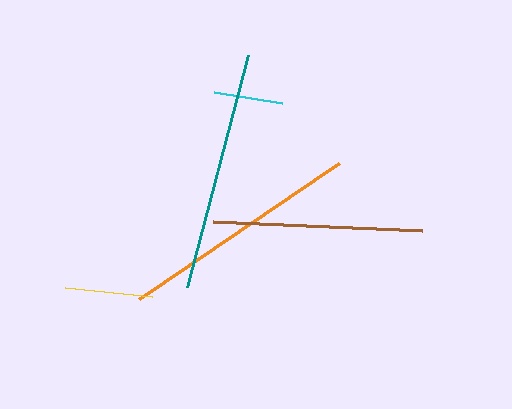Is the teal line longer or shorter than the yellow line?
The teal line is longer than the yellow line.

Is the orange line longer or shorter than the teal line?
The orange line is longer than the teal line.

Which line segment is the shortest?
The cyan line is the shortest at approximately 69 pixels.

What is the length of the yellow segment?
The yellow segment is approximately 87 pixels long.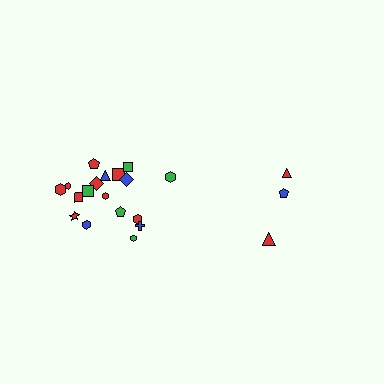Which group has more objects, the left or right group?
The left group.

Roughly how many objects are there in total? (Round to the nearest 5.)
Roughly 20 objects in total.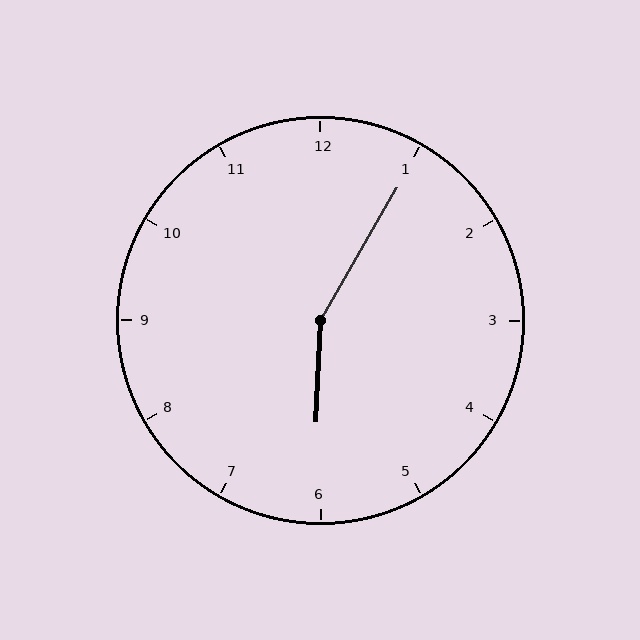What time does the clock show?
6:05.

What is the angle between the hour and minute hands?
Approximately 152 degrees.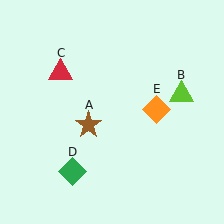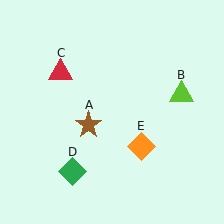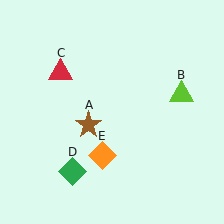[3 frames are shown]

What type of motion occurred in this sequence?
The orange diamond (object E) rotated clockwise around the center of the scene.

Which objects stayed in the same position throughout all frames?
Brown star (object A) and lime triangle (object B) and red triangle (object C) and green diamond (object D) remained stationary.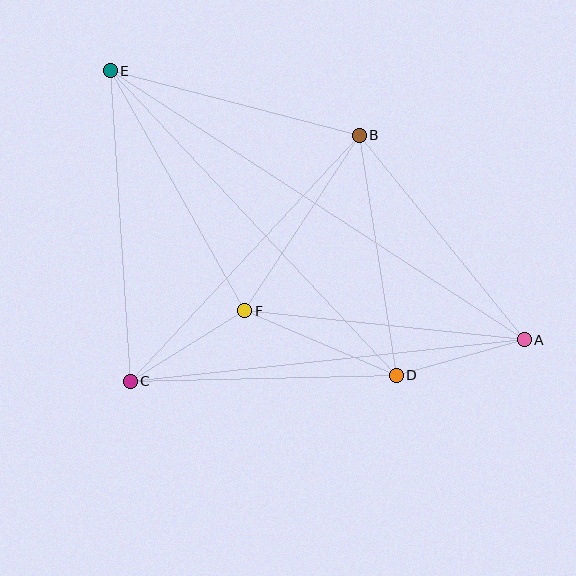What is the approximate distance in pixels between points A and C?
The distance between A and C is approximately 396 pixels.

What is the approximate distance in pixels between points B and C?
The distance between B and C is approximately 336 pixels.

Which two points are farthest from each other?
Points A and E are farthest from each other.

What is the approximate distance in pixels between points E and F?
The distance between E and F is approximately 275 pixels.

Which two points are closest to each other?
Points A and D are closest to each other.